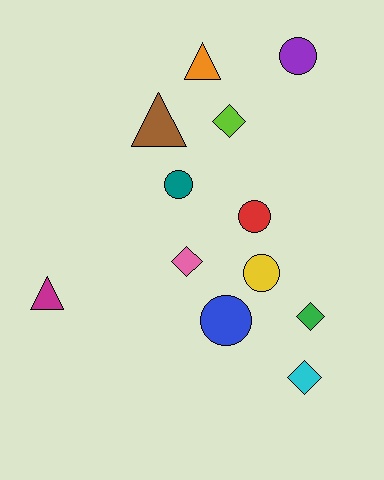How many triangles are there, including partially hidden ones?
There are 3 triangles.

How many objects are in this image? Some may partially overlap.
There are 12 objects.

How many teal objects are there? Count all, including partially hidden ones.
There is 1 teal object.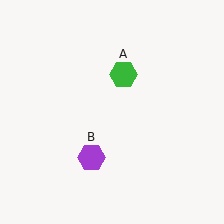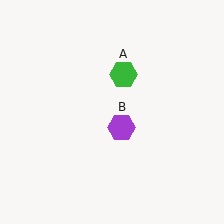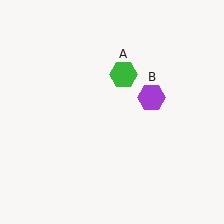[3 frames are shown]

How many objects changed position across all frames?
1 object changed position: purple hexagon (object B).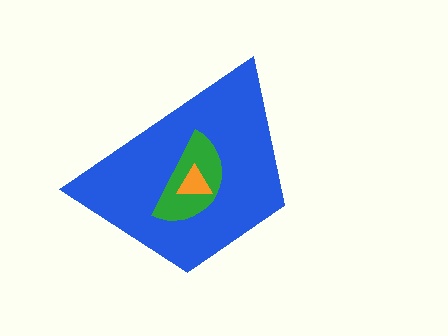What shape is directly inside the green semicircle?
The orange triangle.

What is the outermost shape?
The blue trapezoid.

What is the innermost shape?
The orange triangle.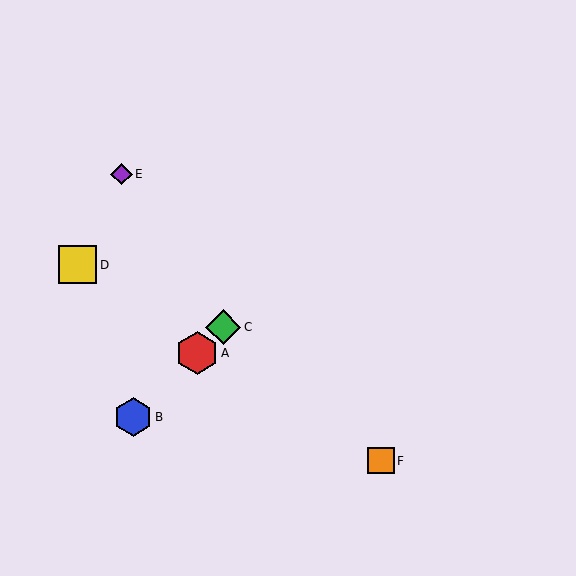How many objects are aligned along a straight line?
3 objects (A, B, C) are aligned along a straight line.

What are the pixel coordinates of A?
Object A is at (197, 353).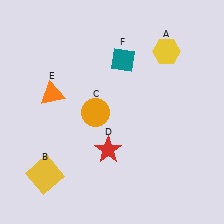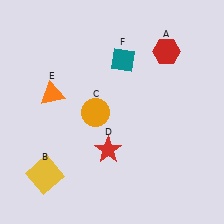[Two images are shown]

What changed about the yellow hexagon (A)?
In Image 1, A is yellow. In Image 2, it changed to red.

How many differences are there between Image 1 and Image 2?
There is 1 difference between the two images.